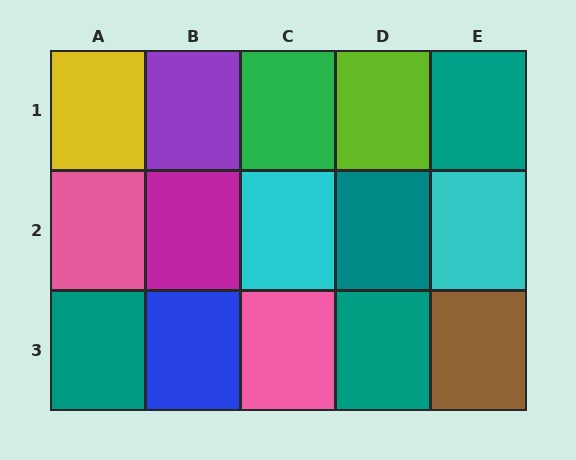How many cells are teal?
4 cells are teal.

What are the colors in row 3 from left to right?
Teal, blue, pink, teal, brown.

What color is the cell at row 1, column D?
Lime.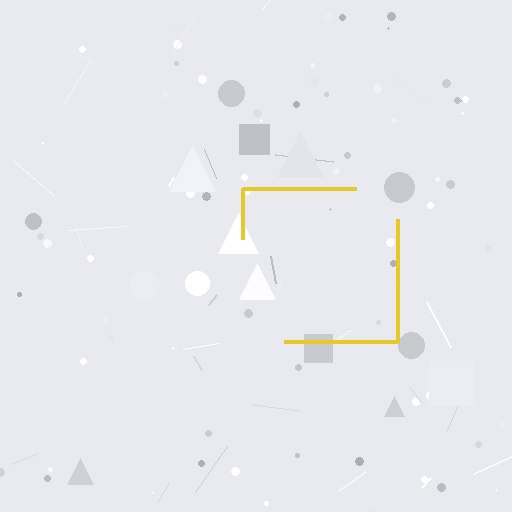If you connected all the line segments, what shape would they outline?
They would outline a square.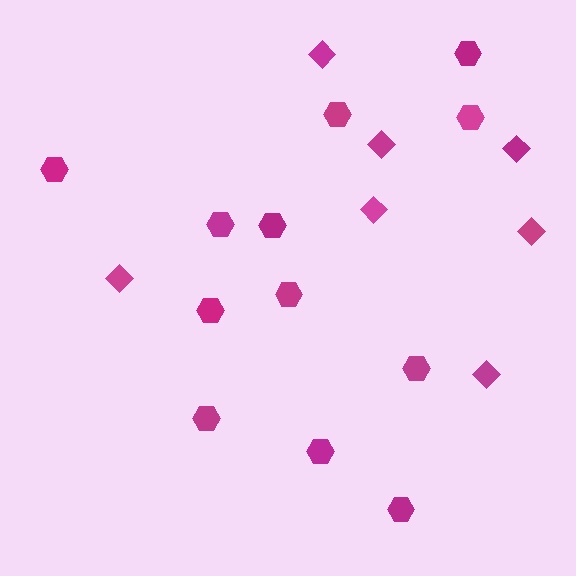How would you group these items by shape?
There are 2 groups: one group of diamonds (7) and one group of hexagons (12).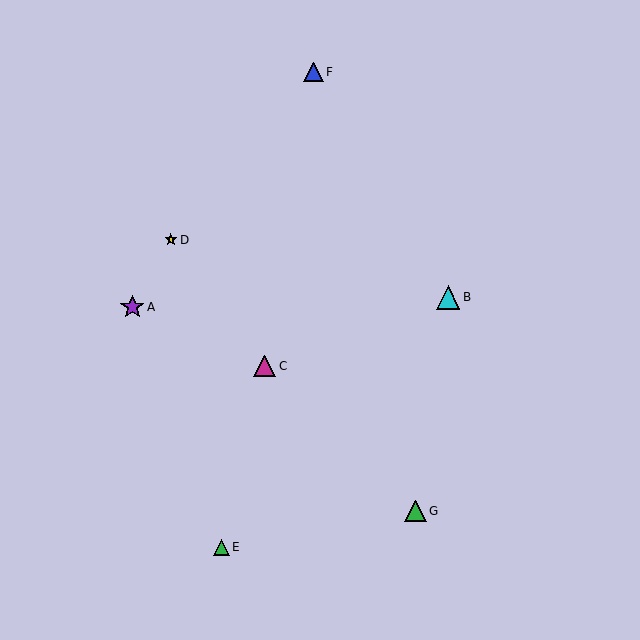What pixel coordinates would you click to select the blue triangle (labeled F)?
Click at (314, 72) to select the blue triangle F.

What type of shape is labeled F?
Shape F is a blue triangle.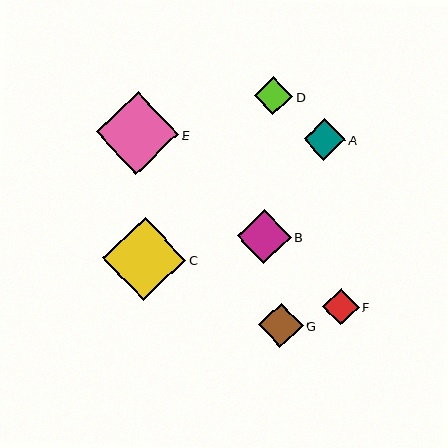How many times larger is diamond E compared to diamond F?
Diamond E is approximately 2.3 times the size of diamond F.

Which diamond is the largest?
Diamond C is the largest with a size of approximately 83 pixels.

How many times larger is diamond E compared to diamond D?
Diamond E is approximately 2.2 times the size of diamond D.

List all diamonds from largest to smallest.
From largest to smallest: C, E, B, G, A, D, F.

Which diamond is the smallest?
Diamond F is the smallest with a size of approximately 37 pixels.